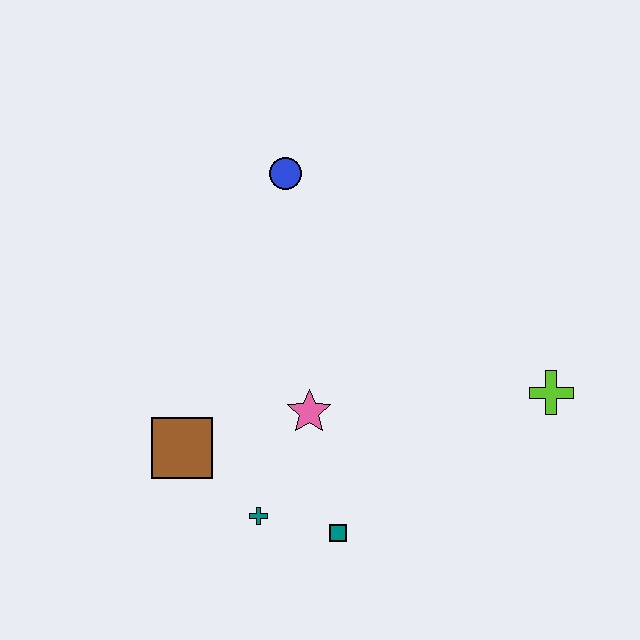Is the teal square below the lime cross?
Yes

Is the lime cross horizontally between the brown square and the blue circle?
No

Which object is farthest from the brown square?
The lime cross is farthest from the brown square.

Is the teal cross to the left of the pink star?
Yes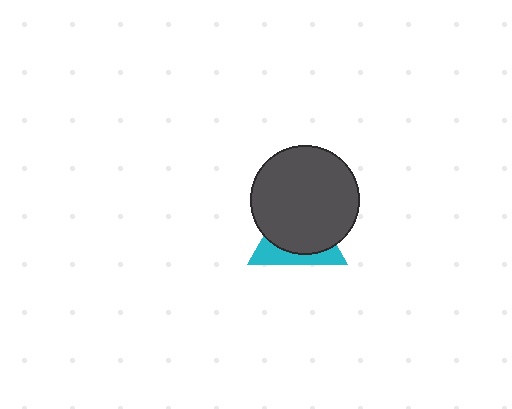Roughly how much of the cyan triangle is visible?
A small part of it is visible (roughly 33%).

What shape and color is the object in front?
The object in front is a dark gray circle.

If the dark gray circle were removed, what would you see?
You would see the complete cyan triangle.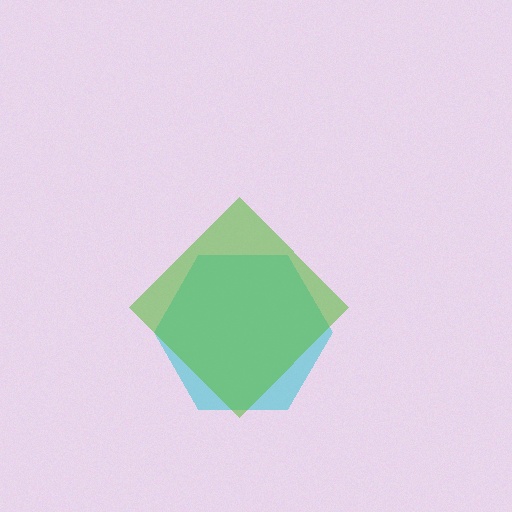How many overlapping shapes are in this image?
There are 2 overlapping shapes in the image.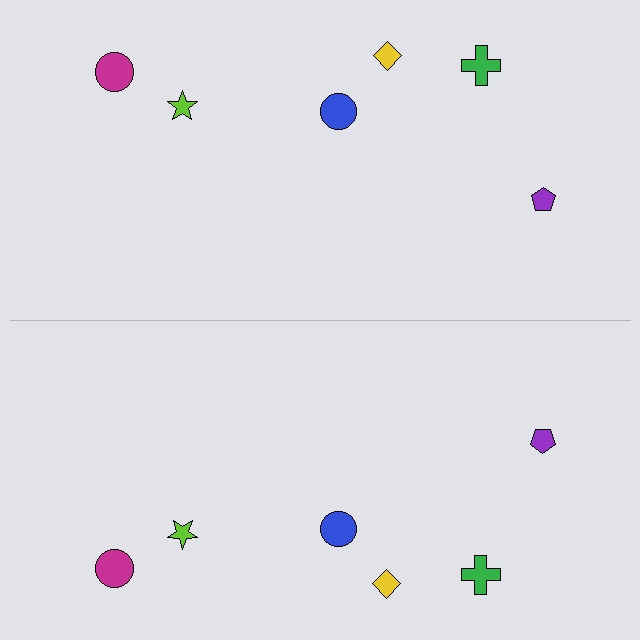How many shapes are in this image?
There are 12 shapes in this image.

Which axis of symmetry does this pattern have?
The pattern has a horizontal axis of symmetry running through the center of the image.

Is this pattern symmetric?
Yes, this pattern has bilateral (reflection) symmetry.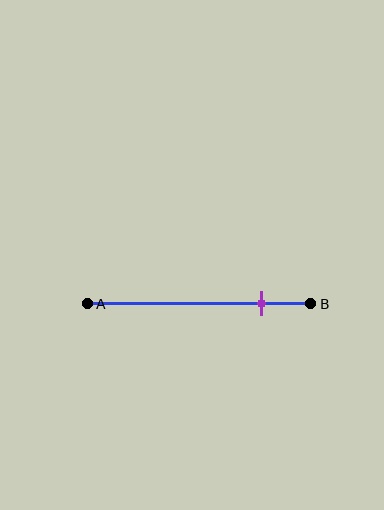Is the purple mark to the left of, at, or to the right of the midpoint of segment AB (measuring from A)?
The purple mark is to the right of the midpoint of segment AB.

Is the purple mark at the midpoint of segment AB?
No, the mark is at about 80% from A, not at the 50% midpoint.